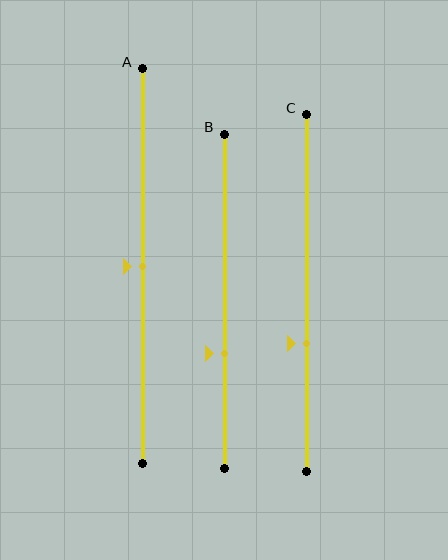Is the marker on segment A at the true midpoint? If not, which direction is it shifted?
Yes, the marker on segment A is at the true midpoint.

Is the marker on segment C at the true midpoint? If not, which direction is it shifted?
No, the marker on segment C is shifted downward by about 14% of the segment length.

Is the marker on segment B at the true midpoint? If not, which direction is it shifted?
No, the marker on segment B is shifted downward by about 16% of the segment length.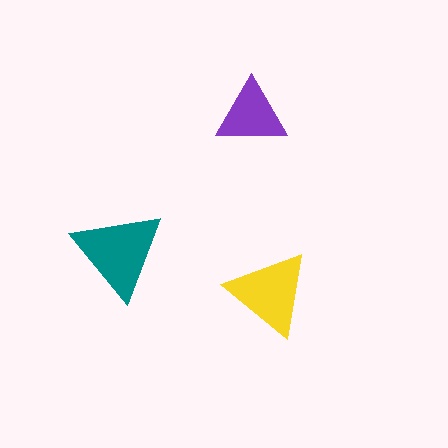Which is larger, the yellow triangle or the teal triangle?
The teal one.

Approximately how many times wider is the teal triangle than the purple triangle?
About 1.5 times wider.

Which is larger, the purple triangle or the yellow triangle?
The yellow one.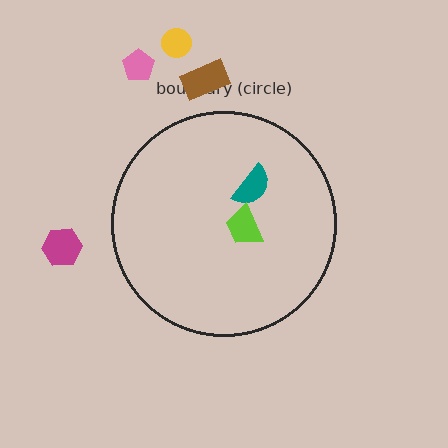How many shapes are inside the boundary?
2 inside, 4 outside.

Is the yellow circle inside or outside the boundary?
Outside.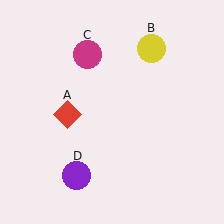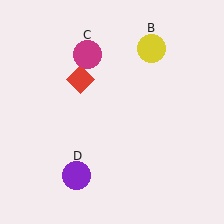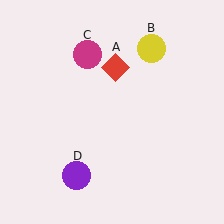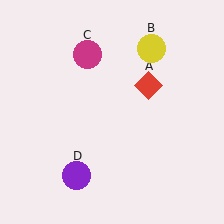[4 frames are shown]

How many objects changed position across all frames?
1 object changed position: red diamond (object A).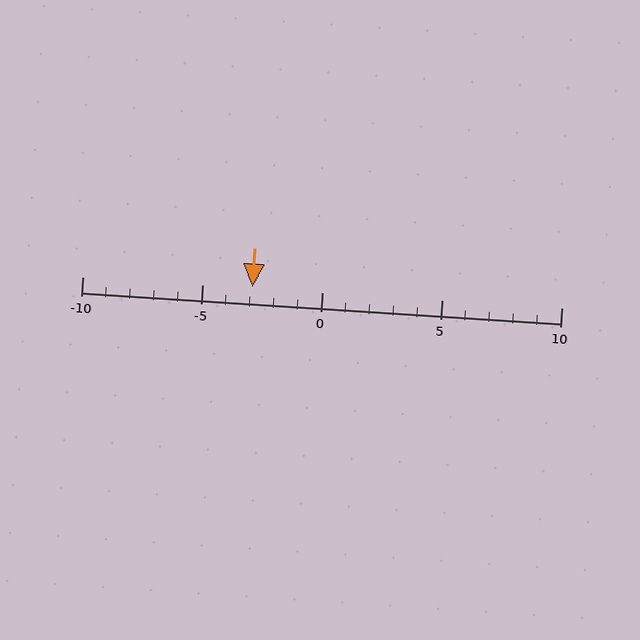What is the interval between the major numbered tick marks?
The major tick marks are spaced 5 units apart.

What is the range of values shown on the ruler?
The ruler shows values from -10 to 10.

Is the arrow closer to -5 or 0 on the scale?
The arrow is closer to -5.